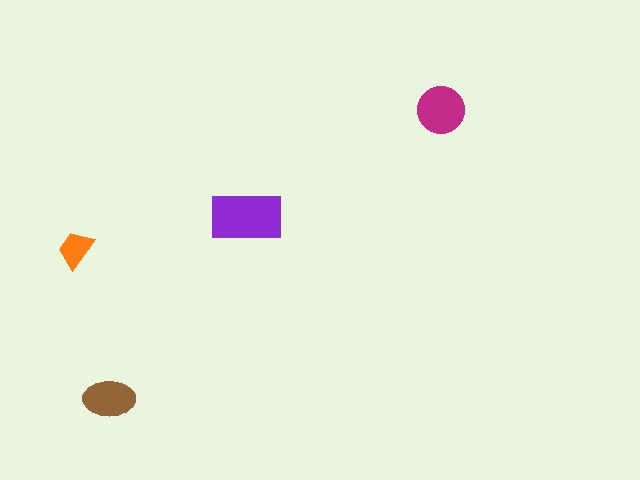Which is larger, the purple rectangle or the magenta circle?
The purple rectangle.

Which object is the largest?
The purple rectangle.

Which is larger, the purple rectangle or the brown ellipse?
The purple rectangle.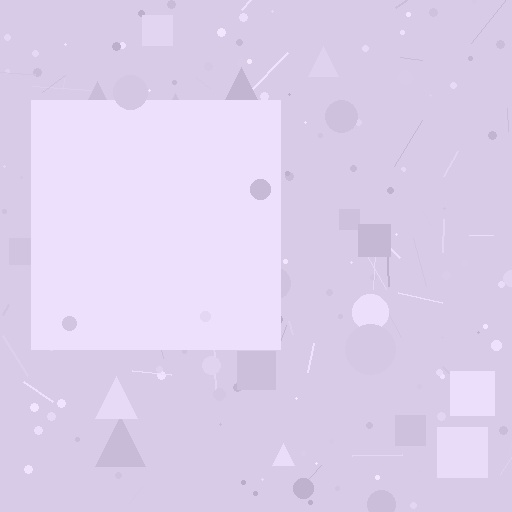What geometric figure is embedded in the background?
A square is embedded in the background.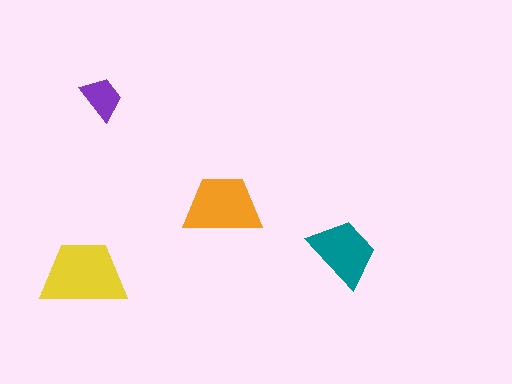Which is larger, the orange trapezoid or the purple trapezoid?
The orange one.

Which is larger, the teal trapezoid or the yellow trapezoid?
The yellow one.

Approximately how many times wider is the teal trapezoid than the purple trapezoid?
About 1.5 times wider.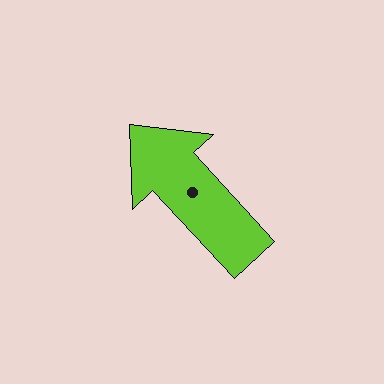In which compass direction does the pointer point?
Northwest.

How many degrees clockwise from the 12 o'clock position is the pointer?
Approximately 317 degrees.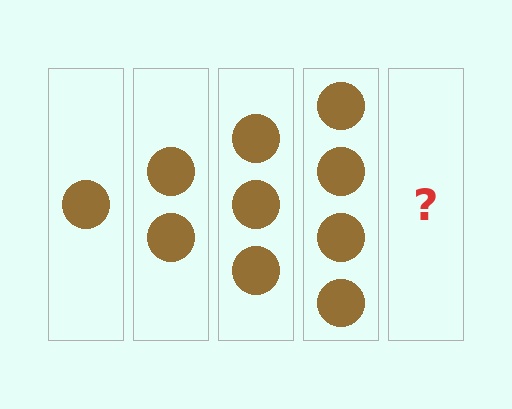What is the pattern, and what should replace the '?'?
The pattern is that each step adds one more circle. The '?' should be 5 circles.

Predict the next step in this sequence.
The next step is 5 circles.